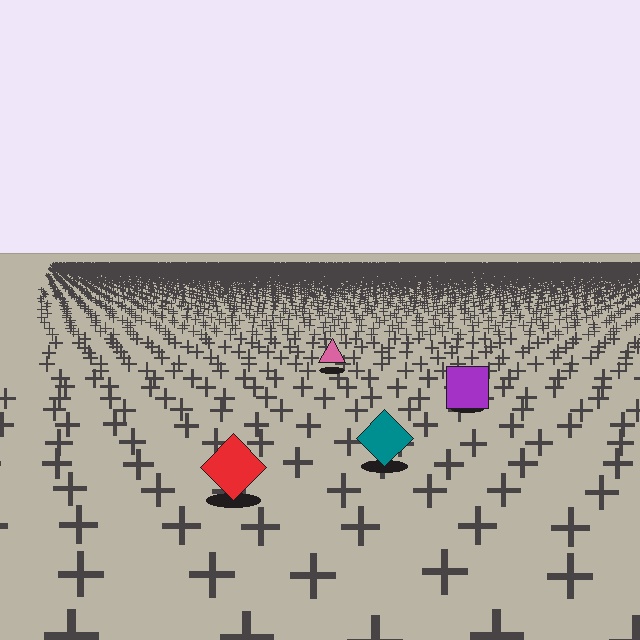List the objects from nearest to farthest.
From nearest to farthest: the red diamond, the teal diamond, the purple square, the pink triangle.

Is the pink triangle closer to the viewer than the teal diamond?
No. The teal diamond is closer — you can tell from the texture gradient: the ground texture is coarser near it.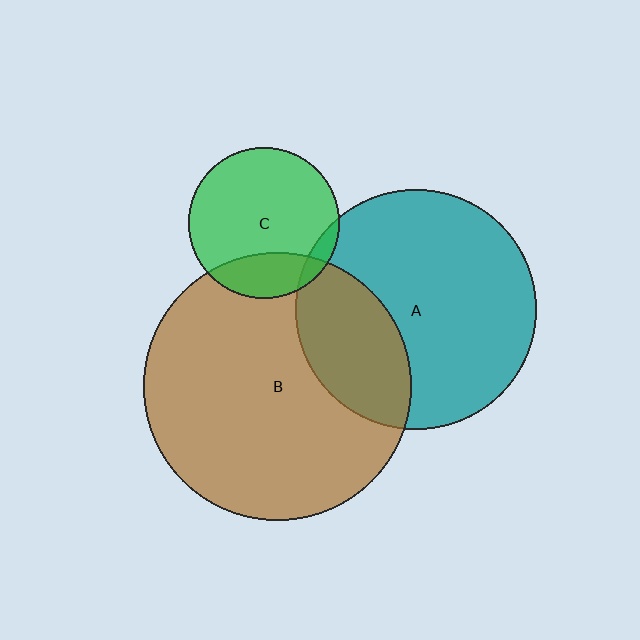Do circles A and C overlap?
Yes.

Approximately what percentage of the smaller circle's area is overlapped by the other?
Approximately 5%.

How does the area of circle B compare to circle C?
Approximately 3.1 times.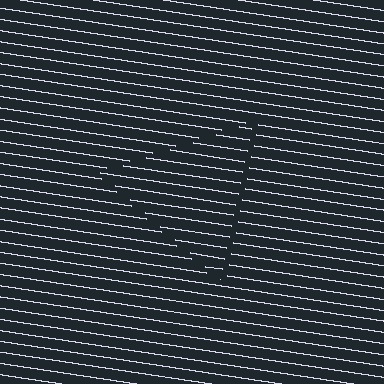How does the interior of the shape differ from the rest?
The interior of the shape contains the same grating, shifted by half a period — the contour is defined by the phase discontinuity where line-ends from the inner and outer gratings abut.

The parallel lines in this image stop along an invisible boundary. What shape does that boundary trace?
An illusory triangle. The interior of the shape contains the same grating, shifted by half a period — the contour is defined by the phase discontinuity where line-ends from the inner and outer gratings abut.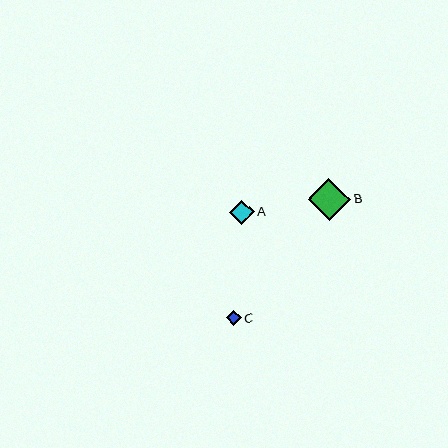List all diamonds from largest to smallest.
From largest to smallest: B, A, C.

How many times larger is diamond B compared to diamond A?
Diamond B is approximately 1.7 times the size of diamond A.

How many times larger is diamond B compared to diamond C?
Diamond B is approximately 2.8 times the size of diamond C.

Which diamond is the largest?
Diamond B is the largest with a size of approximately 42 pixels.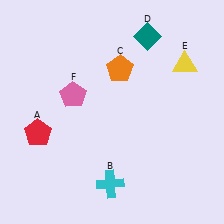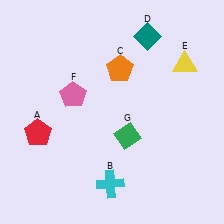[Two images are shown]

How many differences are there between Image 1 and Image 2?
There is 1 difference between the two images.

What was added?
A green diamond (G) was added in Image 2.